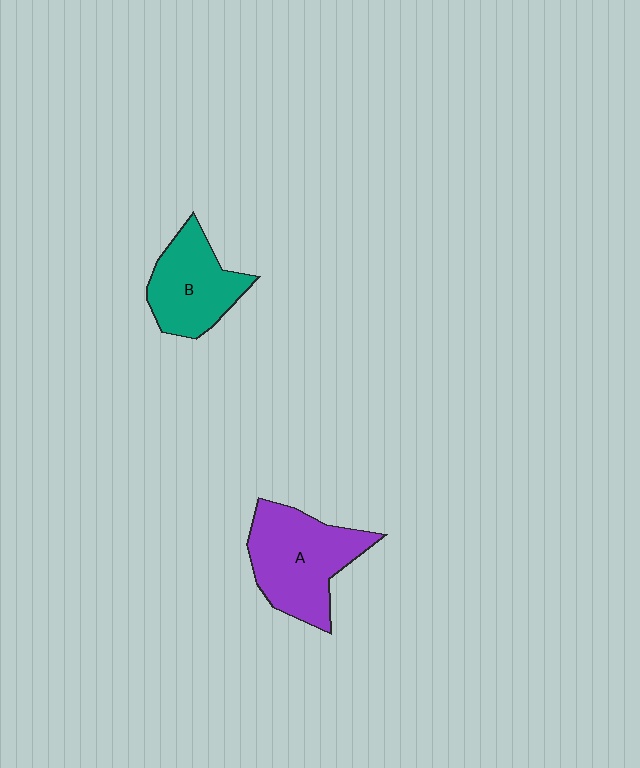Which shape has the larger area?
Shape A (purple).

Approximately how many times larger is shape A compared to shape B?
Approximately 1.3 times.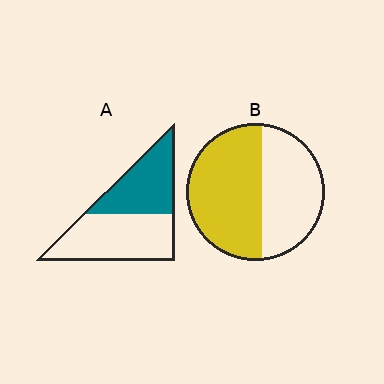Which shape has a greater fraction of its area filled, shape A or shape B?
Shape B.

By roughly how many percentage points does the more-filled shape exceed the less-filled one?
By roughly 10 percentage points (B over A).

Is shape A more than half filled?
No.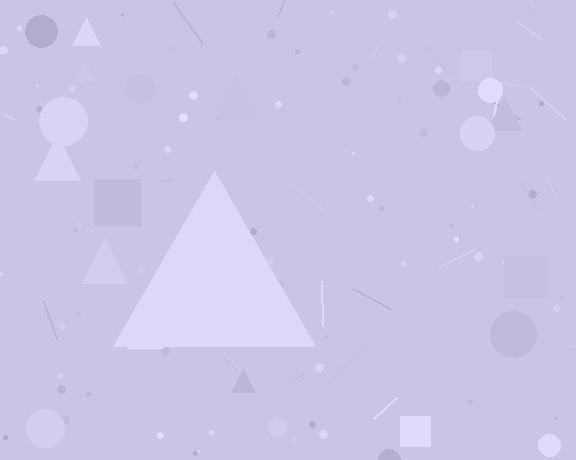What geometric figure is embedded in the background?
A triangle is embedded in the background.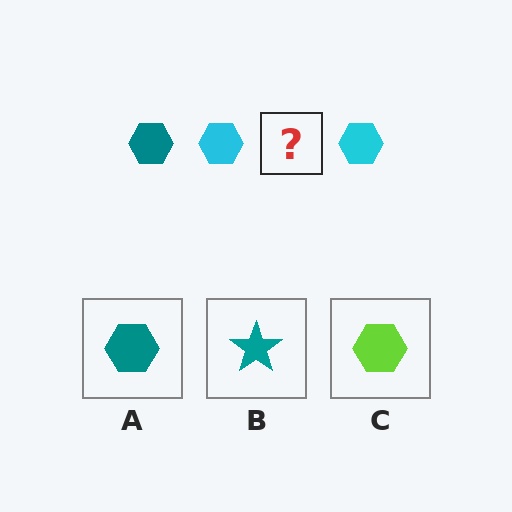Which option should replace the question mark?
Option A.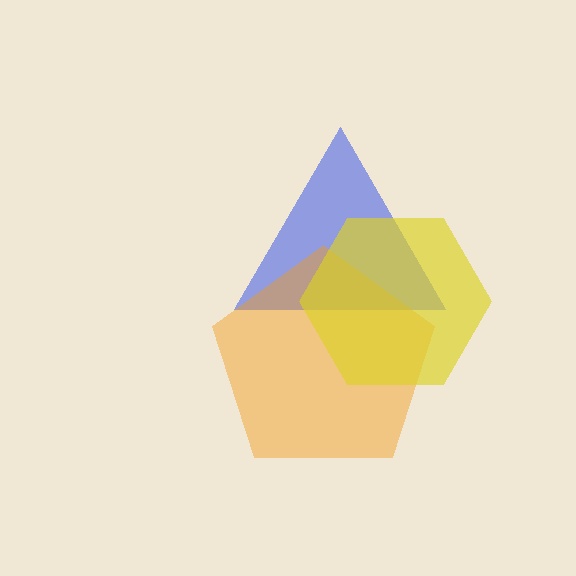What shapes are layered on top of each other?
The layered shapes are: a blue triangle, an orange pentagon, a yellow hexagon.